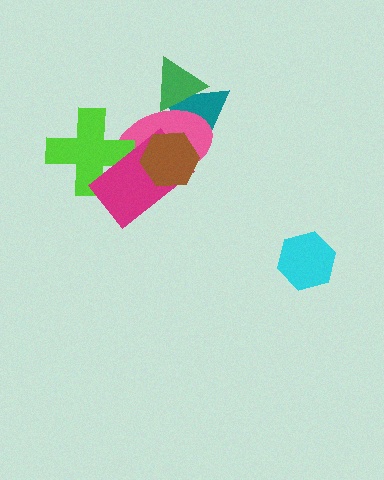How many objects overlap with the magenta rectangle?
3 objects overlap with the magenta rectangle.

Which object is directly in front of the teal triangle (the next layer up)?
The pink ellipse is directly in front of the teal triangle.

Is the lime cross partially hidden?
Yes, it is partially covered by another shape.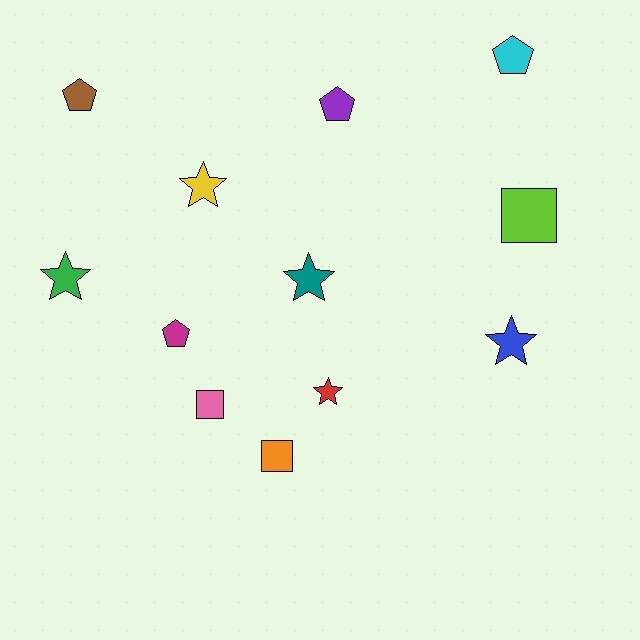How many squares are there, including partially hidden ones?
There are 3 squares.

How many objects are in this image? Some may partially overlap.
There are 12 objects.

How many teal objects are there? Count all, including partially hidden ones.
There is 1 teal object.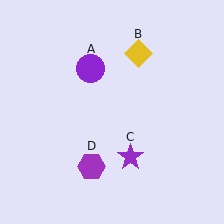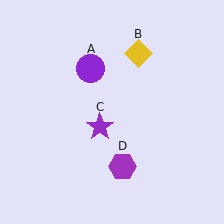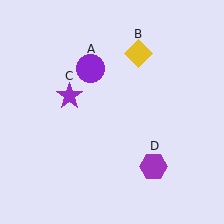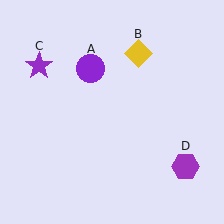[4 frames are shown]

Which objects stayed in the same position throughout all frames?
Purple circle (object A) and yellow diamond (object B) remained stationary.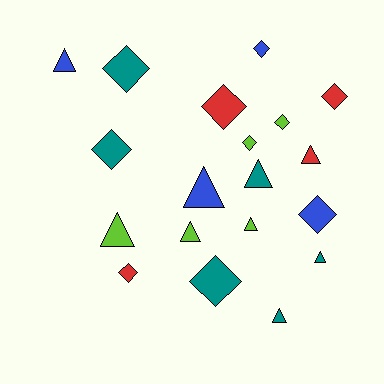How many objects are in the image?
There are 19 objects.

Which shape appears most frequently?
Diamond, with 10 objects.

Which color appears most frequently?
Teal, with 6 objects.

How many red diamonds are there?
There are 3 red diamonds.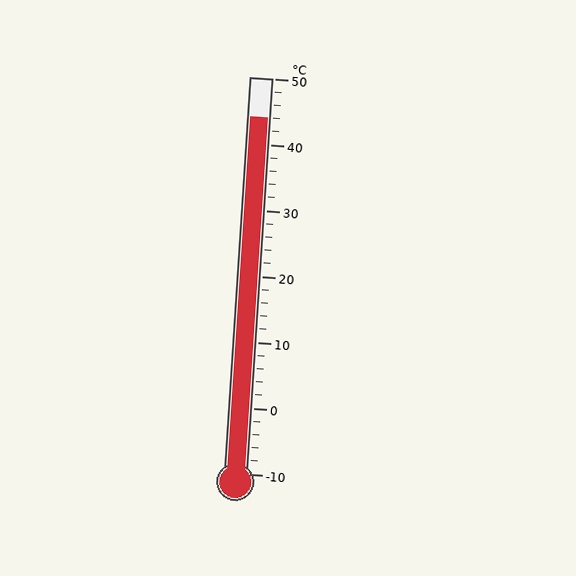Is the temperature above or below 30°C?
The temperature is above 30°C.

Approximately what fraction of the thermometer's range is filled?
The thermometer is filled to approximately 90% of its range.